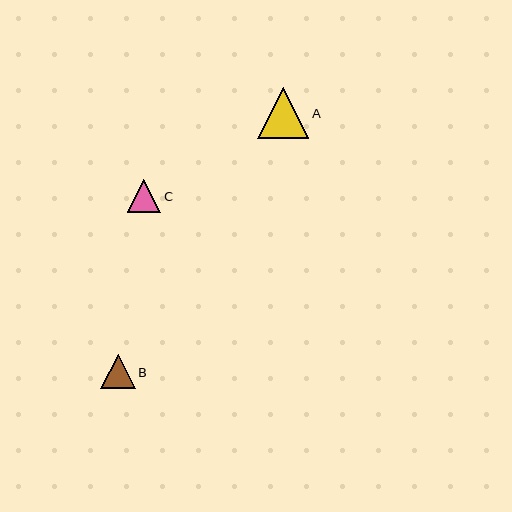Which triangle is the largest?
Triangle A is the largest with a size of approximately 51 pixels.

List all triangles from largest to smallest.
From largest to smallest: A, B, C.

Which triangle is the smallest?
Triangle C is the smallest with a size of approximately 33 pixels.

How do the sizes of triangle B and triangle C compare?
Triangle B and triangle C are approximately the same size.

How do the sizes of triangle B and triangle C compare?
Triangle B and triangle C are approximately the same size.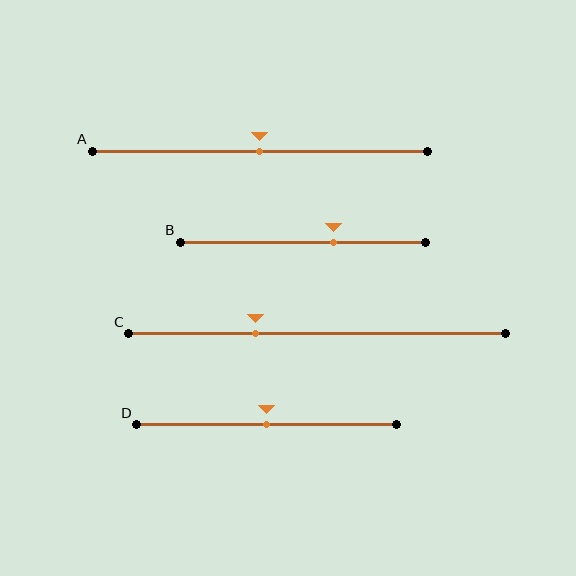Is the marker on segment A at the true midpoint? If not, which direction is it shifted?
Yes, the marker on segment A is at the true midpoint.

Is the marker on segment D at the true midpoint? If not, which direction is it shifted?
Yes, the marker on segment D is at the true midpoint.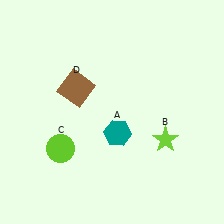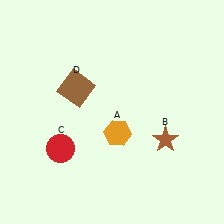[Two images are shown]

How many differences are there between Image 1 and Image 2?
There are 3 differences between the two images.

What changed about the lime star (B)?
In Image 1, B is lime. In Image 2, it changed to brown.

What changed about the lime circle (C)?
In Image 1, C is lime. In Image 2, it changed to red.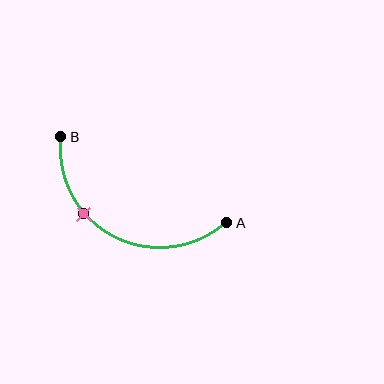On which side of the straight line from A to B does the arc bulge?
The arc bulges below the straight line connecting A and B.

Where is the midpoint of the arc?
The arc midpoint is the point on the curve farthest from the straight line joining A and B. It sits below that line.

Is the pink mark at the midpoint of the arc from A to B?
No. The pink mark lies on the arc but is closer to endpoint B. The arc midpoint would be at the point on the curve equidistant along the arc from both A and B.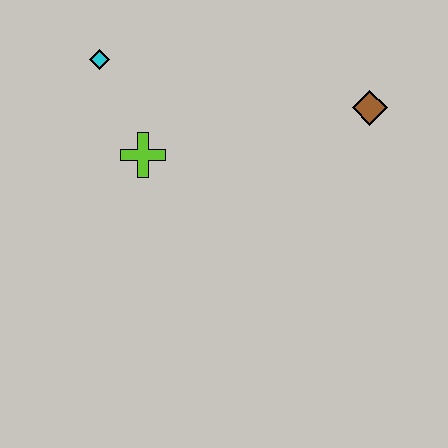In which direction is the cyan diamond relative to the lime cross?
The cyan diamond is above the lime cross.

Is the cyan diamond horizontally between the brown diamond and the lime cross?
No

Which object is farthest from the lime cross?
The brown diamond is farthest from the lime cross.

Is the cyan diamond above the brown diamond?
Yes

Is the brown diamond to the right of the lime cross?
Yes